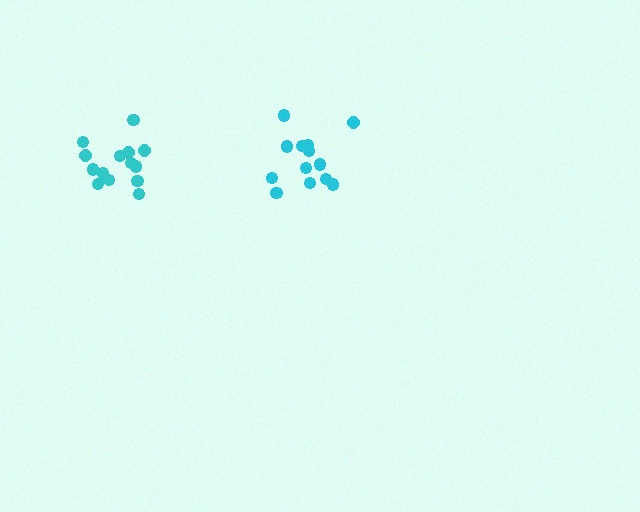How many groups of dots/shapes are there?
There are 2 groups.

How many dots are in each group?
Group 1: 14 dots, Group 2: 13 dots (27 total).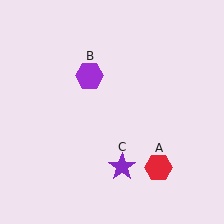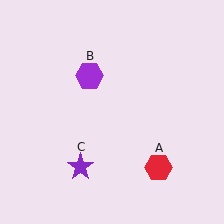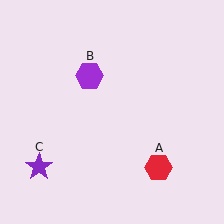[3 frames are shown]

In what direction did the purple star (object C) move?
The purple star (object C) moved left.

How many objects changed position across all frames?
1 object changed position: purple star (object C).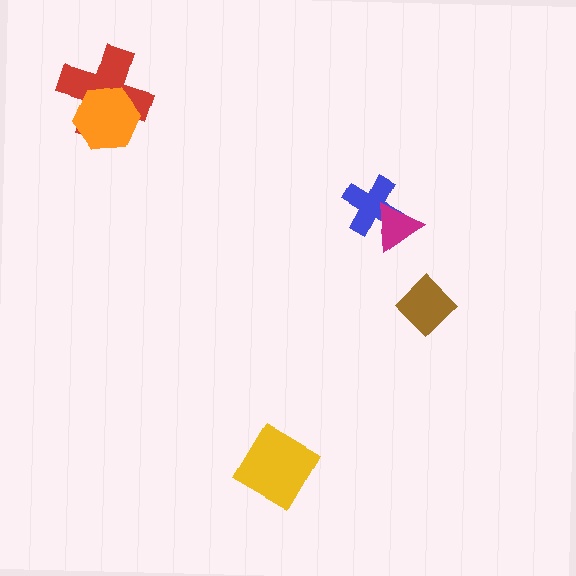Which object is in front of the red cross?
The orange hexagon is in front of the red cross.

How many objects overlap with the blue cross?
1 object overlaps with the blue cross.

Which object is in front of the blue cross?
The magenta triangle is in front of the blue cross.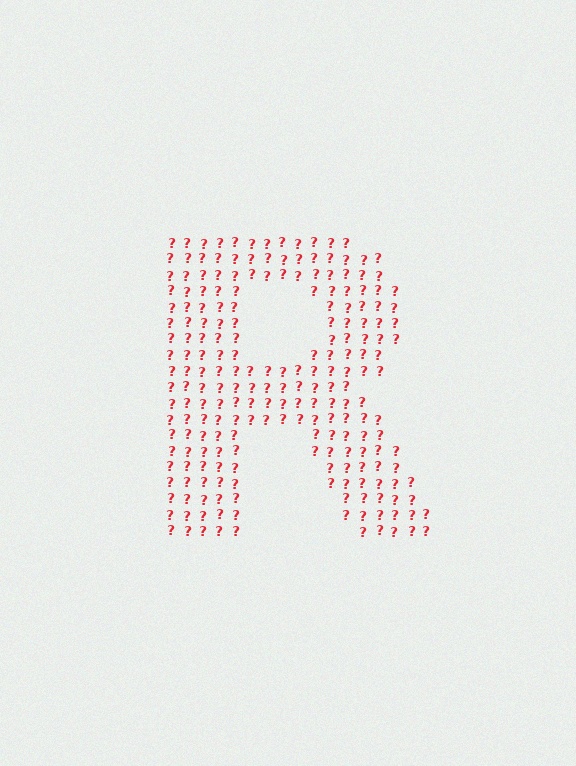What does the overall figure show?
The overall figure shows the letter R.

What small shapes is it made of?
It is made of small question marks.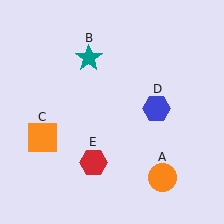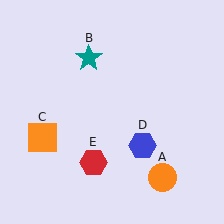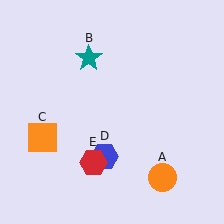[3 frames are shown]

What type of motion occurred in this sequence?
The blue hexagon (object D) rotated clockwise around the center of the scene.